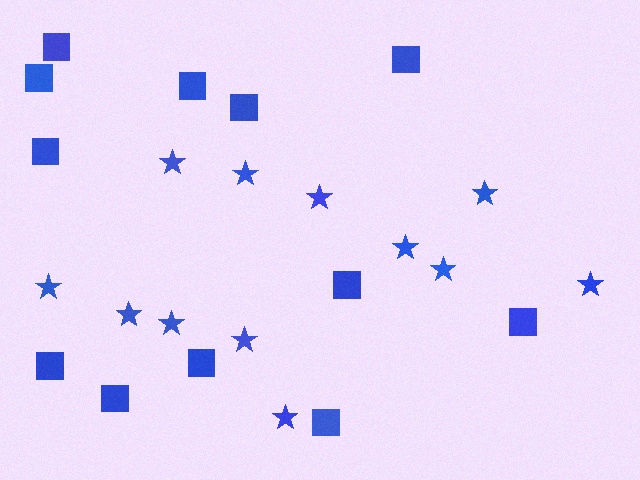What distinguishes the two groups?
There are 2 groups: one group of stars (12) and one group of squares (12).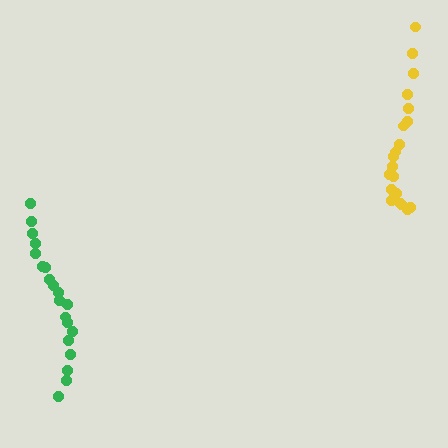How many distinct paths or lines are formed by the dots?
There are 2 distinct paths.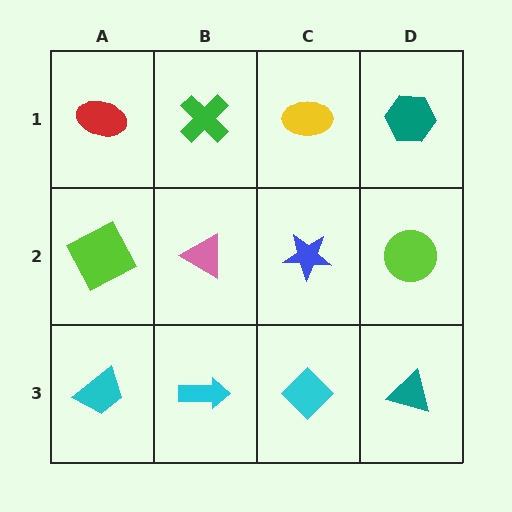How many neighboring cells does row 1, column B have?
3.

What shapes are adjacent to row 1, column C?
A blue star (row 2, column C), a green cross (row 1, column B), a teal hexagon (row 1, column D).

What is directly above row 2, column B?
A green cross.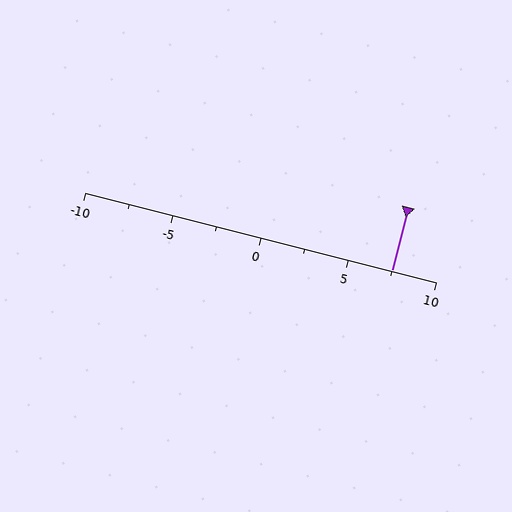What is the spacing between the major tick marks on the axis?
The major ticks are spaced 5 apart.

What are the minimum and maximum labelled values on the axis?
The axis runs from -10 to 10.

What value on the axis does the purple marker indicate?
The marker indicates approximately 7.5.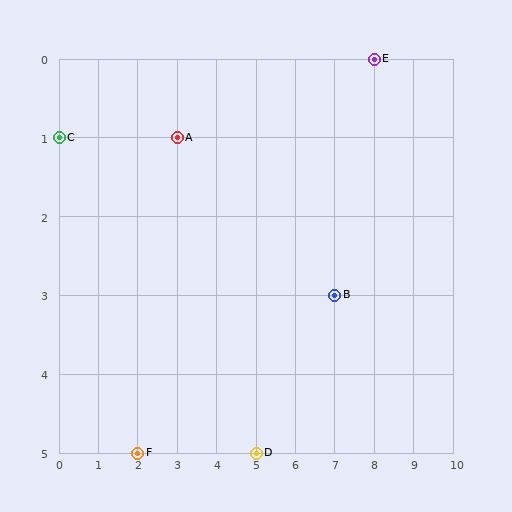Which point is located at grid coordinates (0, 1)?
Point C is at (0, 1).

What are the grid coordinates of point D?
Point D is at grid coordinates (5, 5).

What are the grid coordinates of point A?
Point A is at grid coordinates (3, 1).